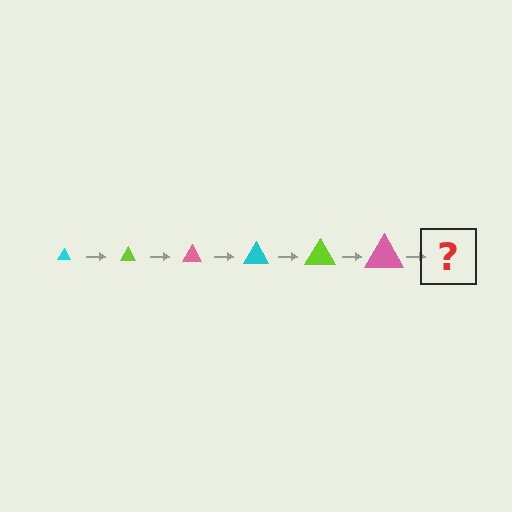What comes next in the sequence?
The next element should be a cyan triangle, larger than the previous one.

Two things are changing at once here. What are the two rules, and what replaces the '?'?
The two rules are that the triangle grows larger each step and the color cycles through cyan, lime, and pink. The '?' should be a cyan triangle, larger than the previous one.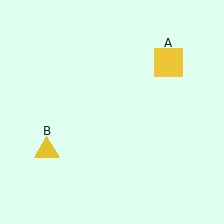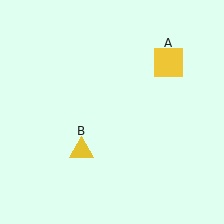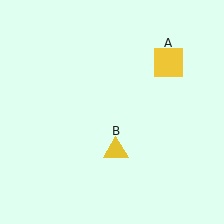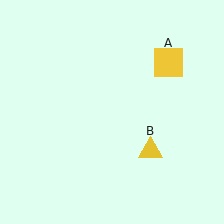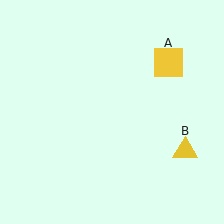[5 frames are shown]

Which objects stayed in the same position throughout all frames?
Yellow square (object A) remained stationary.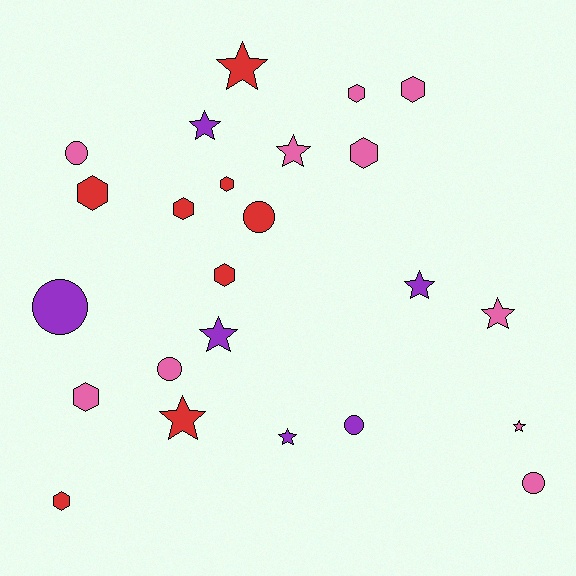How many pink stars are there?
There are 3 pink stars.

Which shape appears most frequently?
Hexagon, with 9 objects.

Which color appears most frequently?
Pink, with 10 objects.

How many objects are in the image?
There are 24 objects.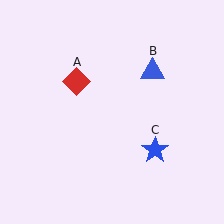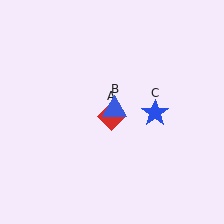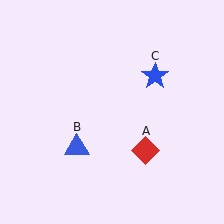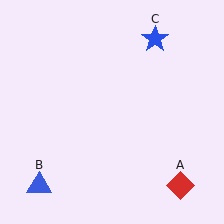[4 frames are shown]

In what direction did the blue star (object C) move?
The blue star (object C) moved up.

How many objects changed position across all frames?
3 objects changed position: red diamond (object A), blue triangle (object B), blue star (object C).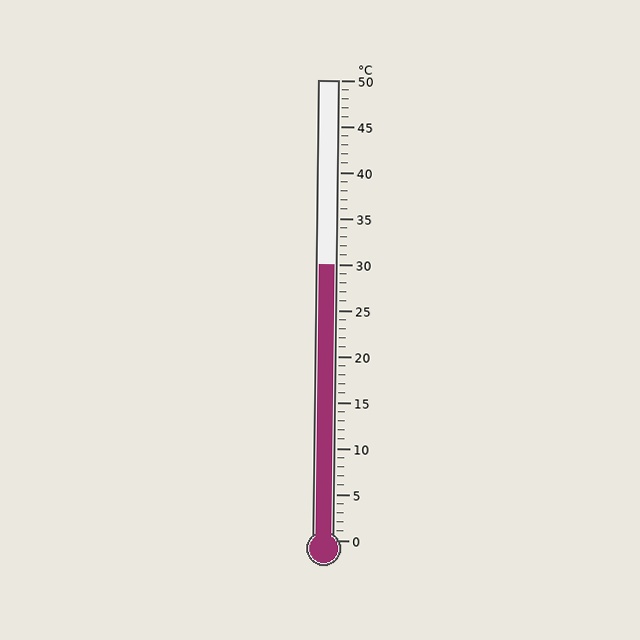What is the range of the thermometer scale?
The thermometer scale ranges from 0°C to 50°C.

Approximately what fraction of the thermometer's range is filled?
The thermometer is filled to approximately 60% of its range.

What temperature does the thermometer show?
The thermometer shows approximately 30°C.